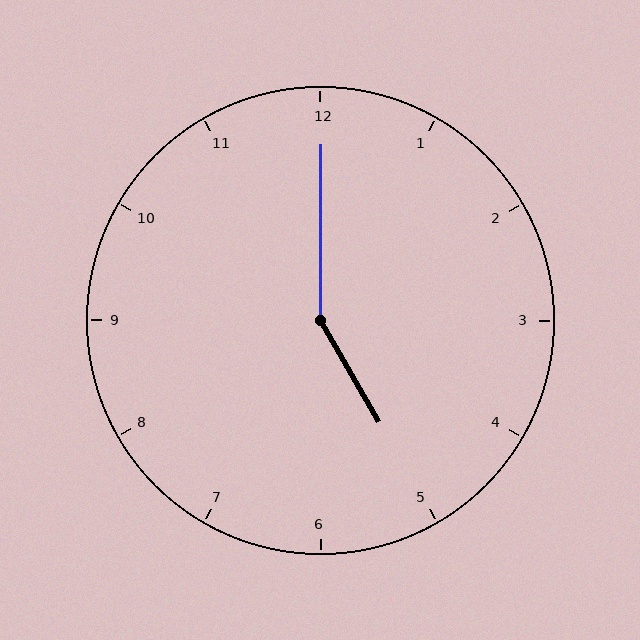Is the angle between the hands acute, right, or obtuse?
It is obtuse.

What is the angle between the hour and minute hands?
Approximately 150 degrees.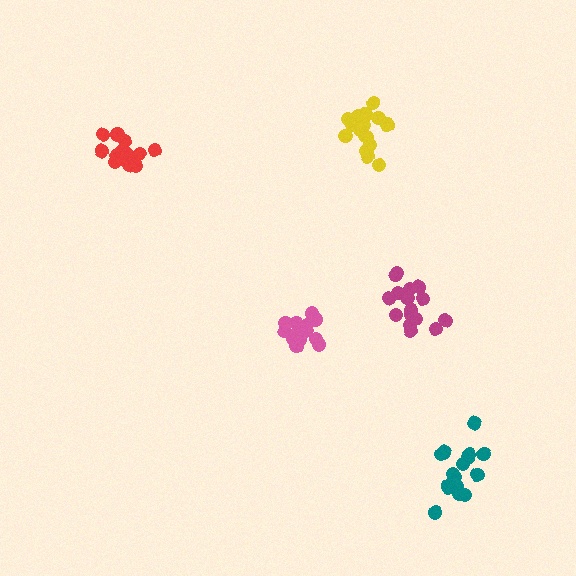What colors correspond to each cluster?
The clusters are colored: yellow, magenta, red, pink, teal.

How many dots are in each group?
Group 1: 17 dots, Group 2: 16 dots, Group 3: 15 dots, Group 4: 13 dots, Group 5: 16 dots (77 total).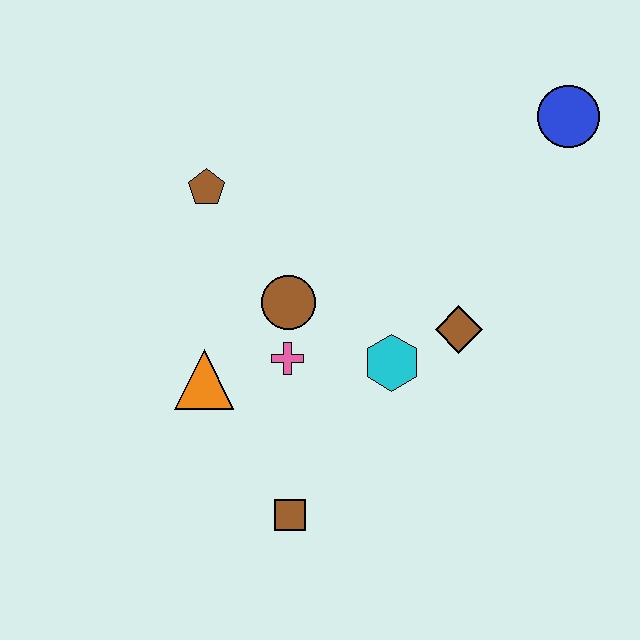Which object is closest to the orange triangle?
The pink cross is closest to the orange triangle.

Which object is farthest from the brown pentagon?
The blue circle is farthest from the brown pentagon.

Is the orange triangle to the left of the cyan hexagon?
Yes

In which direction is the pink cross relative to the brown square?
The pink cross is above the brown square.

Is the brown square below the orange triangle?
Yes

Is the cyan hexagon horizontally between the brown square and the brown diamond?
Yes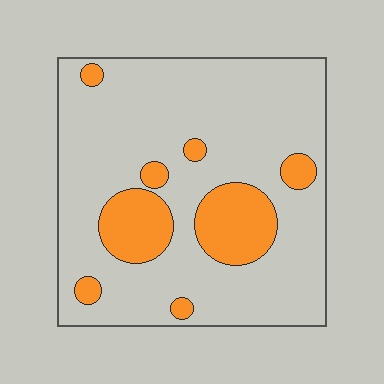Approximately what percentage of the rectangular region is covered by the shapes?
Approximately 20%.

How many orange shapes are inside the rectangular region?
8.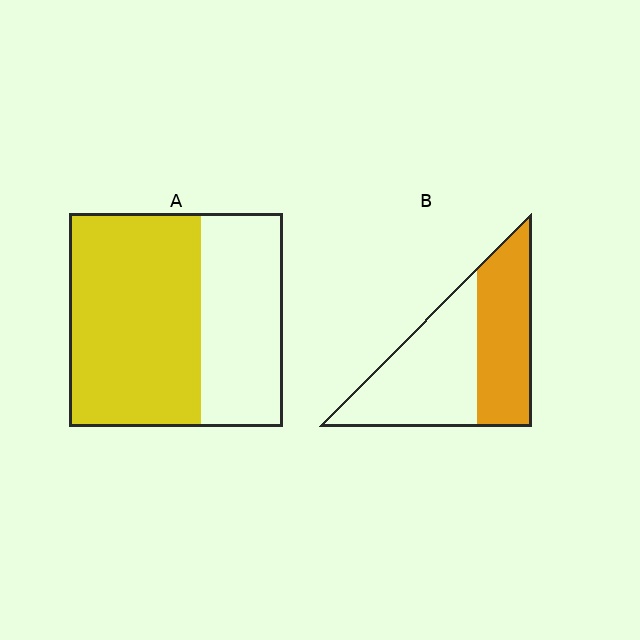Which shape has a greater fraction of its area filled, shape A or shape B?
Shape A.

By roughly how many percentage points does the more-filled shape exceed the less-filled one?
By roughly 15 percentage points (A over B).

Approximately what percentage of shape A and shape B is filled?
A is approximately 60% and B is approximately 45%.